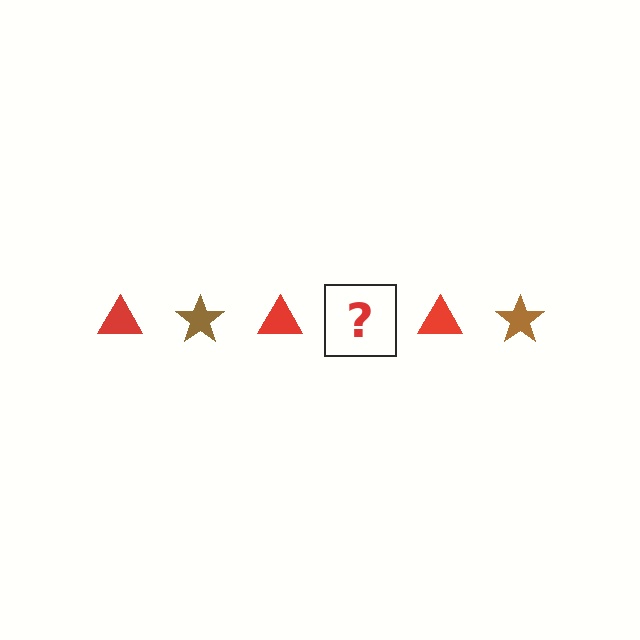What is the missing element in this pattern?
The missing element is a brown star.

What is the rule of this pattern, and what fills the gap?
The rule is that the pattern alternates between red triangle and brown star. The gap should be filled with a brown star.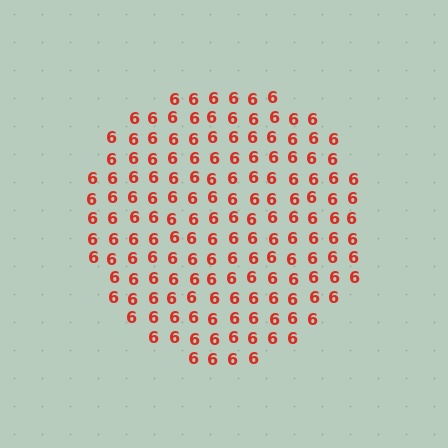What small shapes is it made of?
It is made of small digit 6's.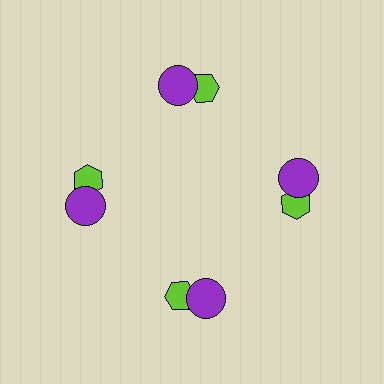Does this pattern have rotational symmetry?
Yes, this pattern has 4-fold rotational symmetry. It looks the same after rotating 90 degrees around the center.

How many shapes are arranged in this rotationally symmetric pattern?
There are 8 shapes, arranged in 4 groups of 2.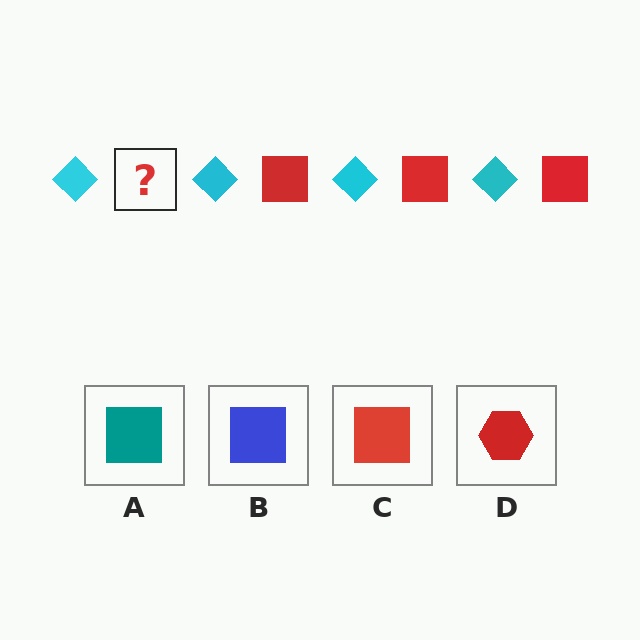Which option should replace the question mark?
Option C.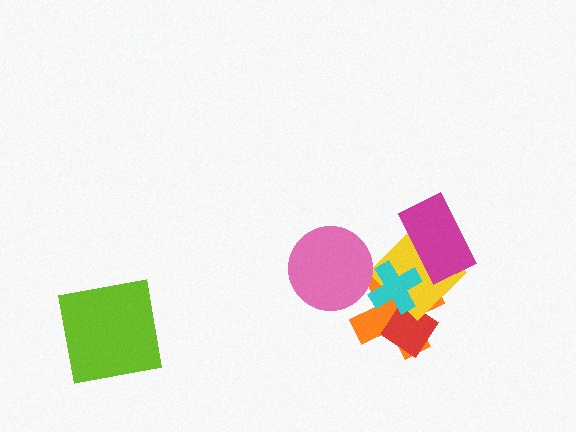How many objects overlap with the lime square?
0 objects overlap with the lime square.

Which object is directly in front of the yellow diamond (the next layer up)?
The cyan cross is directly in front of the yellow diamond.